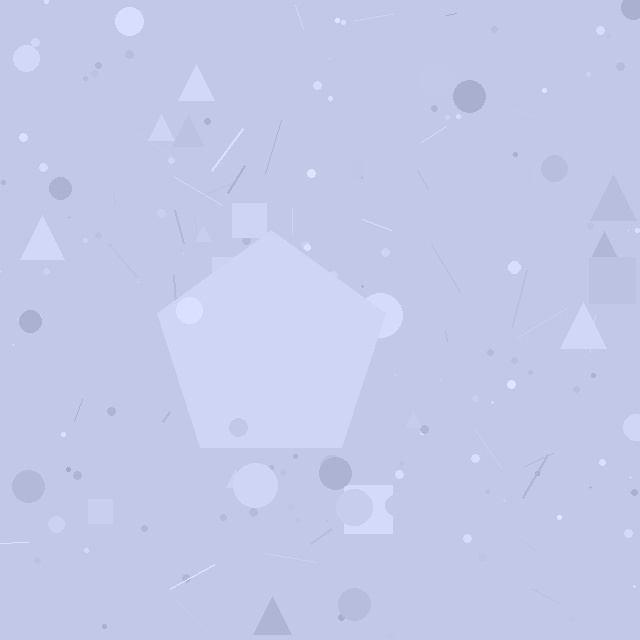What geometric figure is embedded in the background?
A pentagon is embedded in the background.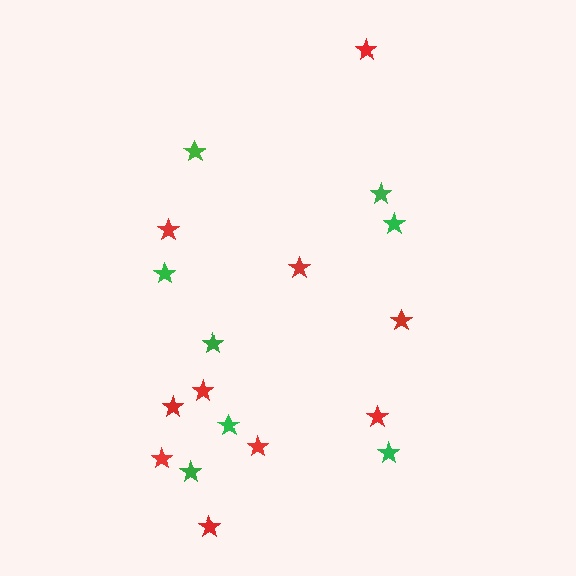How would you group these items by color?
There are 2 groups: one group of red stars (10) and one group of green stars (8).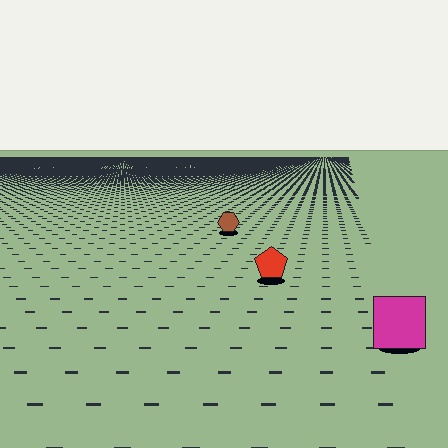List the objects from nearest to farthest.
From nearest to farthest: the magenta square, the red pentagon, the brown hexagon.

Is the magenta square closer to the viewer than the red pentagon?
Yes. The magenta square is closer — you can tell from the texture gradient: the ground texture is coarser near it.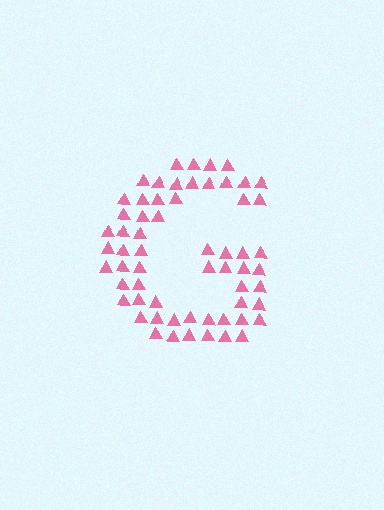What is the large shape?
The large shape is the letter G.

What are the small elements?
The small elements are triangles.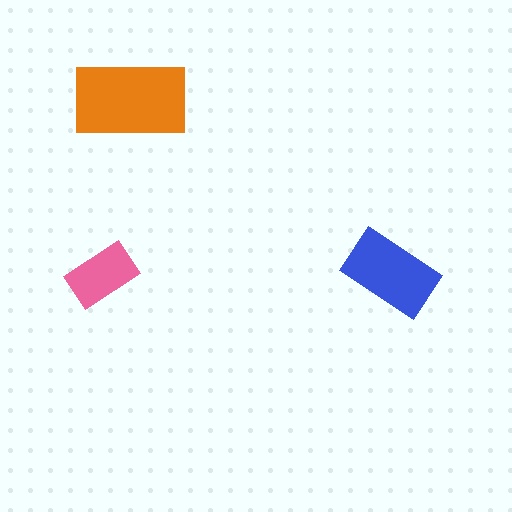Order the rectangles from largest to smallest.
the orange one, the blue one, the pink one.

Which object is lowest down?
The pink rectangle is bottommost.